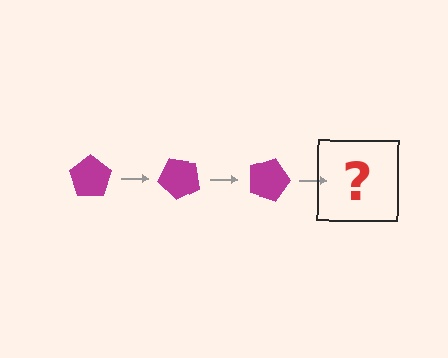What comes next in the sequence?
The next element should be a magenta pentagon rotated 135 degrees.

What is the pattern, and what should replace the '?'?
The pattern is that the pentagon rotates 45 degrees each step. The '?' should be a magenta pentagon rotated 135 degrees.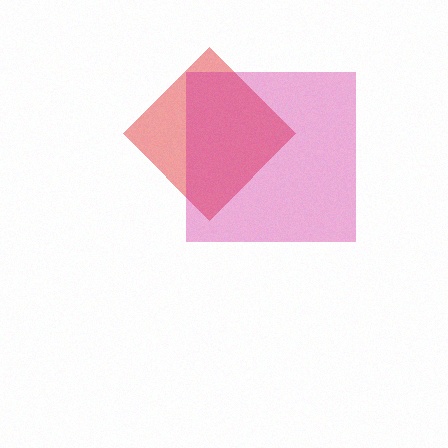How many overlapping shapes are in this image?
There are 2 overlapping shapes in the image.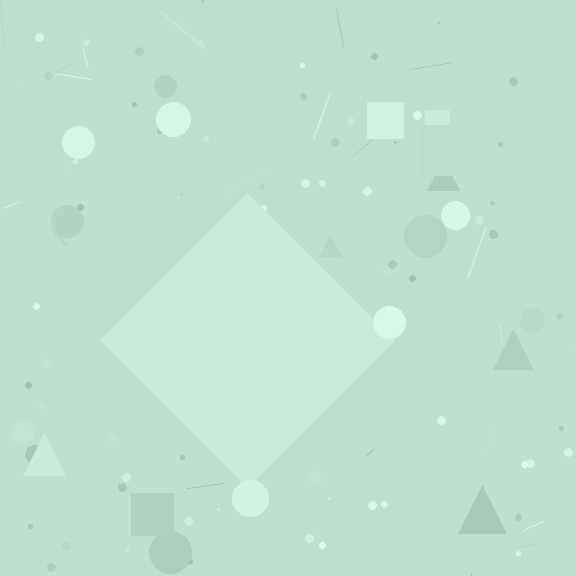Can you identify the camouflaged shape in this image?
The camouflaged shape is a diamond.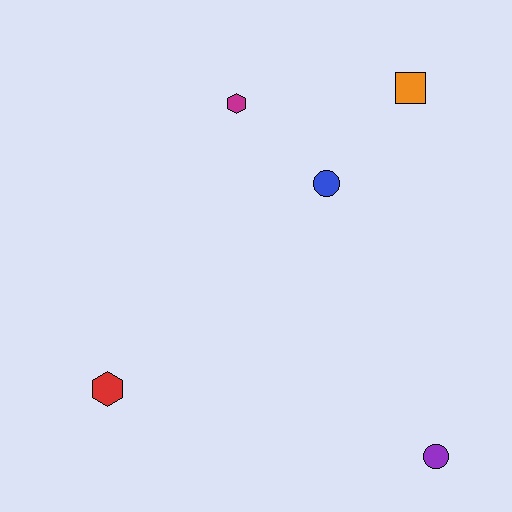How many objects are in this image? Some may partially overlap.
There are 5 objects.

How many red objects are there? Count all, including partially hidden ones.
There is 1 red object.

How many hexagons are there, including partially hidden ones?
There are 2 hexagons.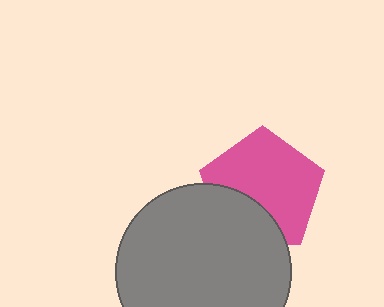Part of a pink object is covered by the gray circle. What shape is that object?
It is a pentagon.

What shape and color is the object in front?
The object in front is a gray circle.